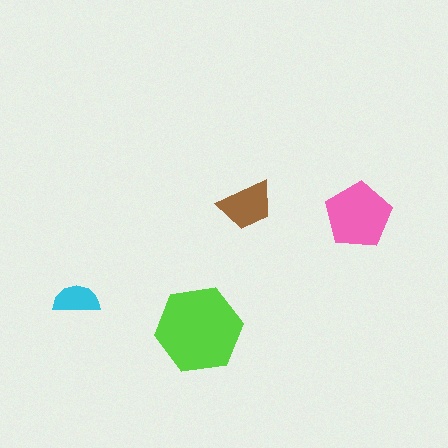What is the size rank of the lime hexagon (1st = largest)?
1st.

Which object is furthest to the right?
The pink pentagon is rightmost.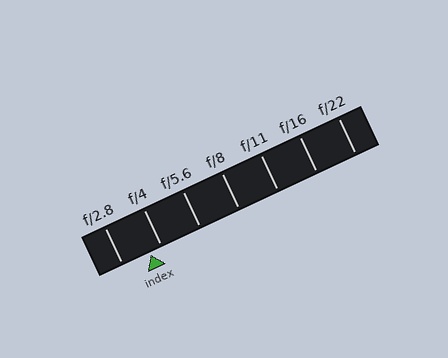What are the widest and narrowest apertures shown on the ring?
The widest aperture shown is f/2.8 and the narrowest is f/22.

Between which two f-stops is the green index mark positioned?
The index mark is between f/2.8 and f/4.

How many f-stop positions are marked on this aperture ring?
There are 7 f-stop positions marked.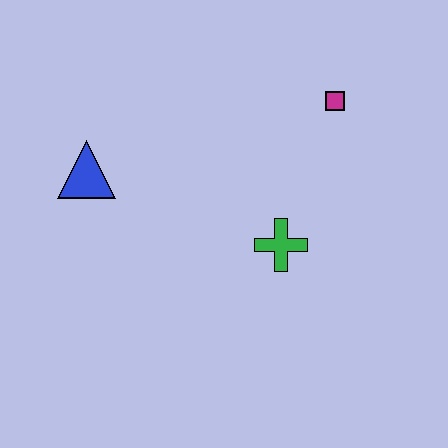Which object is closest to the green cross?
The magenta square is closest to the green cross.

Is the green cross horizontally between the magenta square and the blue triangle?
Yes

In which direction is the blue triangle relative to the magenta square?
The blue triangle is to the left of the magenta square.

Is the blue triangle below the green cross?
No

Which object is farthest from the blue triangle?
The magenta square is farthest from the blue triangle.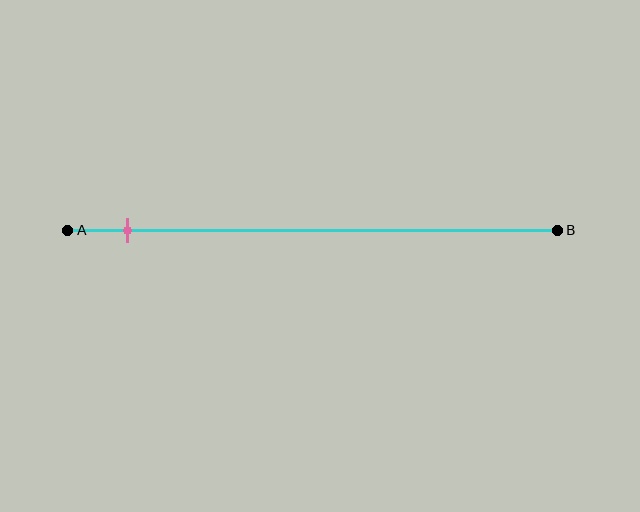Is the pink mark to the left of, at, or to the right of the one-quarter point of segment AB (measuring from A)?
The pink mark is to the left of the one-quarter point of segment AB.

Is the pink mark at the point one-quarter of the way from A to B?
No, the mark is at about 10% from A, not at the 25% one-quarter point.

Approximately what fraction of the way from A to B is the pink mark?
The pink mark is approximately 10% of the way from A to B.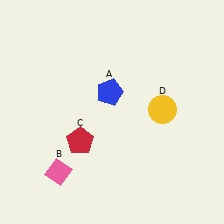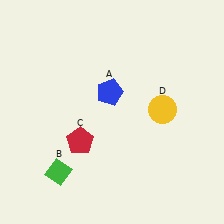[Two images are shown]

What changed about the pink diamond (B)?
In Image 1, B is pink. In Image 2, it changed to green.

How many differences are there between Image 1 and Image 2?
There is 1 difference between the two images.